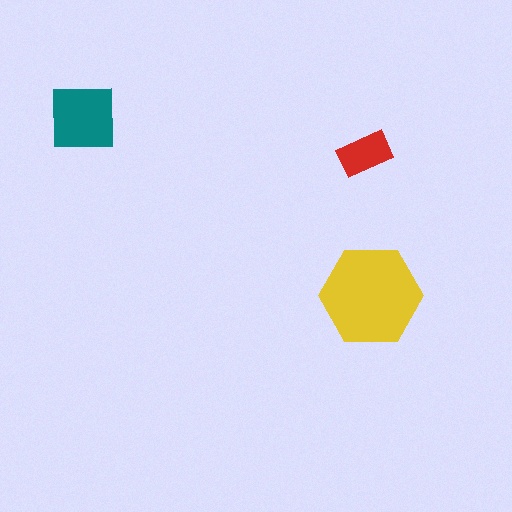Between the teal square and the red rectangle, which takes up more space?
The teal square.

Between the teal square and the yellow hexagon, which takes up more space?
The yellow hexagon.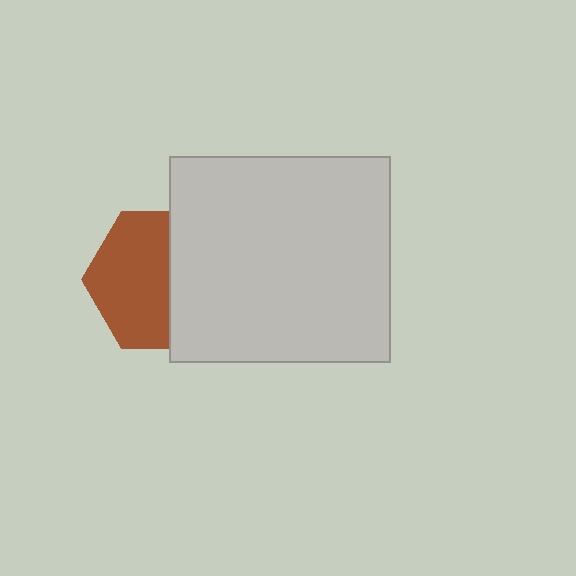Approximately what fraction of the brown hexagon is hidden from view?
Roughly 42% of the brown hexagon is hidden behind the light gray rectangle.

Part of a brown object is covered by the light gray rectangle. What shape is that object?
It is a hexagon.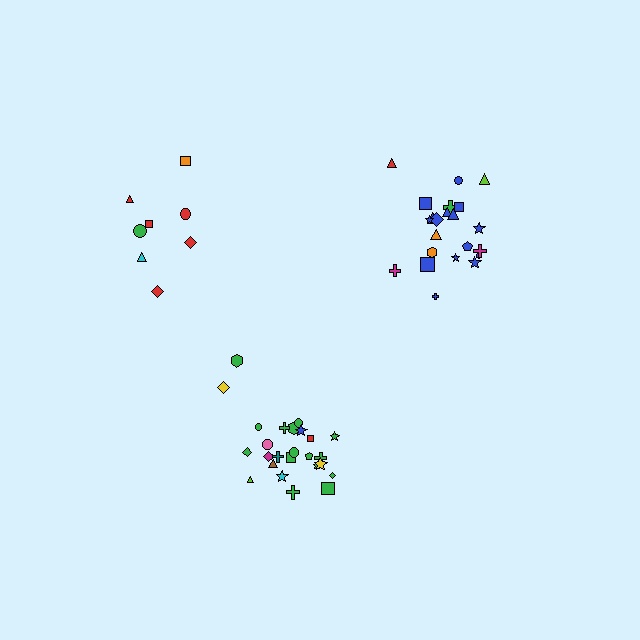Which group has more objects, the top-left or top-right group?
The top-right group.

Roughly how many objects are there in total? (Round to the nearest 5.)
Roughly 55 objects in total.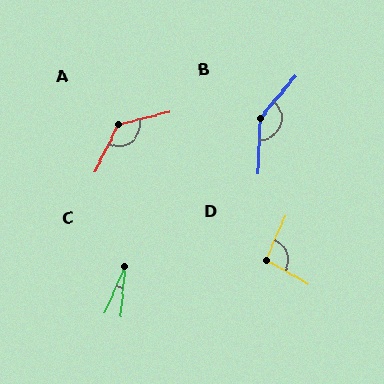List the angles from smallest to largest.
C (19°), D (96°), A (130°), B (142°).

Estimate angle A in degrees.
Approximately 130 degrees.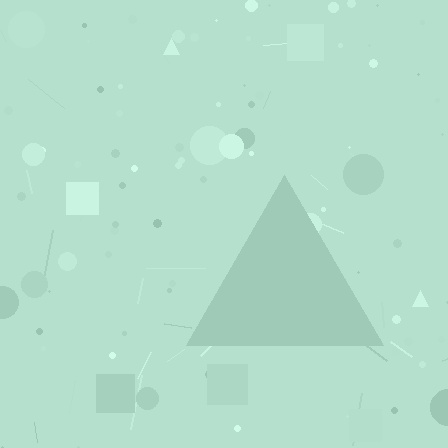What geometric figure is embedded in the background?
A triangle is embedded in the background.